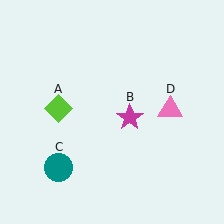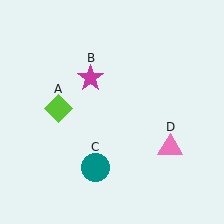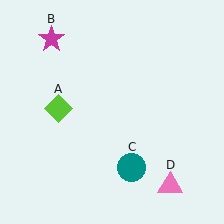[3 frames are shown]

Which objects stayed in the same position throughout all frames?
Lime diamond (object A) remained stationary.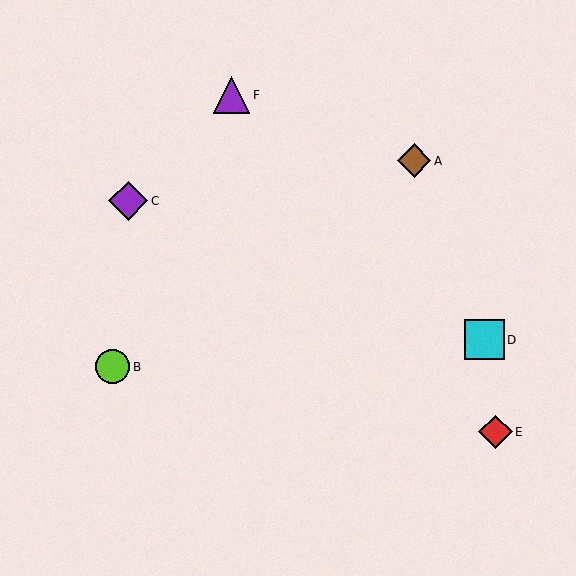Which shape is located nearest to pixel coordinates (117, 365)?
The lime circle (labeled B) at (113, 367) is nearest to that location.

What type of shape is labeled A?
Shape A is a brown diamond.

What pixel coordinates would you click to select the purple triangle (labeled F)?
Click at (232, 95) to select the purple triangle F.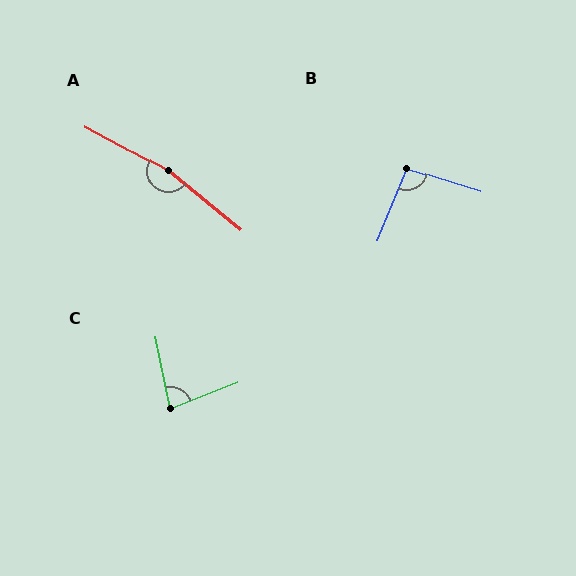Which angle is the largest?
A, at approximately 169 degrees.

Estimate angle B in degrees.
Approximately 95 degrees.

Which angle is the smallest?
C, at approximately 80 degrees.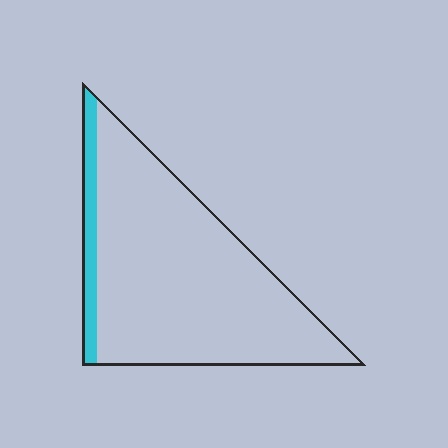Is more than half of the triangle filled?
No.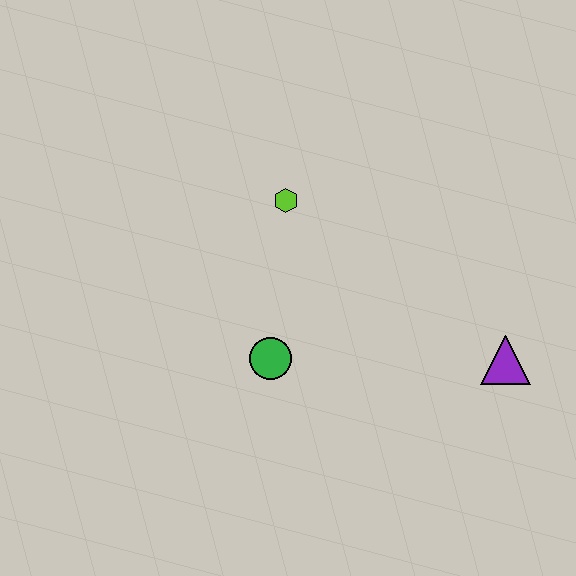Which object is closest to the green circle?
The lime hexagon is closest to the green circle.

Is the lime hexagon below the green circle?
No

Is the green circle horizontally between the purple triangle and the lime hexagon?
No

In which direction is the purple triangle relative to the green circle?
The purple triangle is to the right of the green circle.